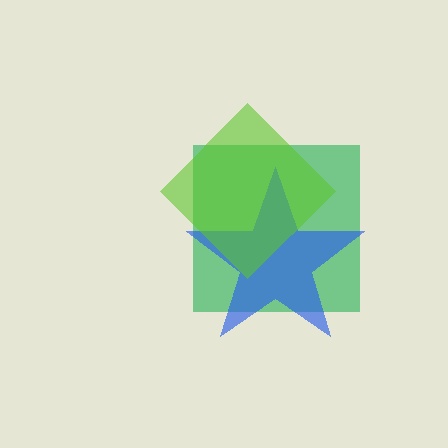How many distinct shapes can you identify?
There are 3 distinct shapes: a green square, a blue star, a lime diamond.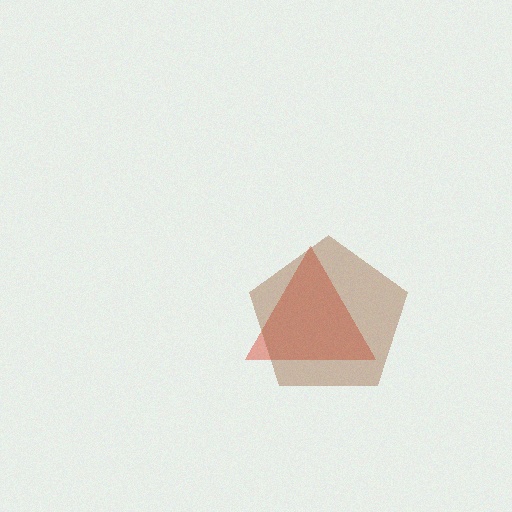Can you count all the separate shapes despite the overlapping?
Yes, there are 2 separate shapes.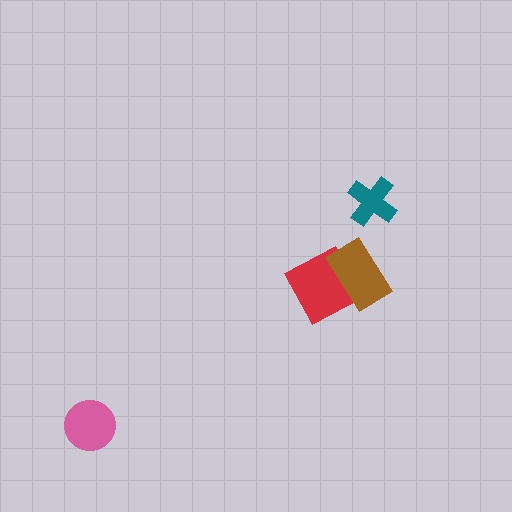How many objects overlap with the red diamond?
1 object overlaps with the red diamond.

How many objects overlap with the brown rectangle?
1 object overlaps with the brown rectangle.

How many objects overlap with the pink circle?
0 objects overlap with the pink circle.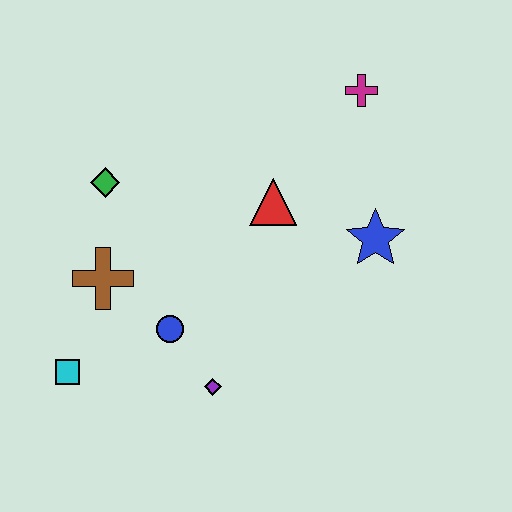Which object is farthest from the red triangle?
The cyan square is farthest from the red triangle.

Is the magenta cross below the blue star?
No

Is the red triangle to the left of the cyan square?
No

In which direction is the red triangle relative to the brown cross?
The red triangle is to the right of the brown cross.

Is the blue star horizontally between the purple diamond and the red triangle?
No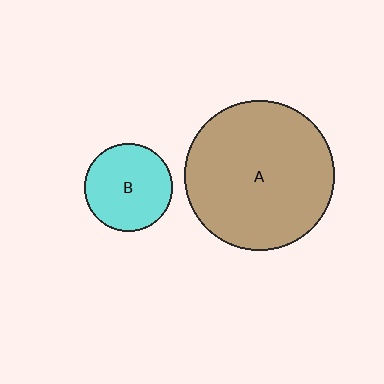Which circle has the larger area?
Circle A (brown).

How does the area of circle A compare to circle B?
Approximately 2.9 times.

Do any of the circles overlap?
No, none of the circles overlap.